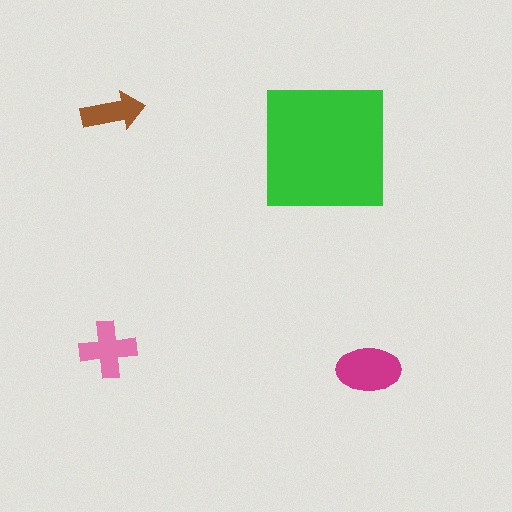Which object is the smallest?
The brown arrow.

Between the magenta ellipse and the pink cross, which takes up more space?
The magenta ellipse.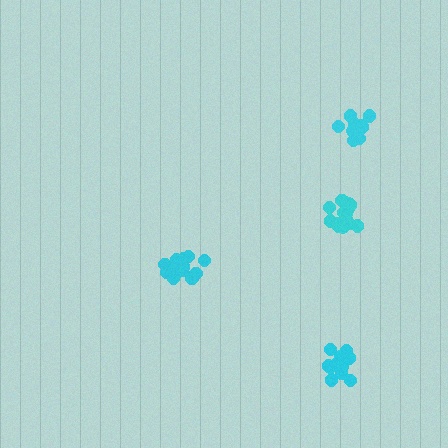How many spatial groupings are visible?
There are 4 spatial groupings.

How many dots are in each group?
Group 1: 10 dots, Group 2: 16 dots, Group 3: 16 dots, Group 4: 12 dots (54 total).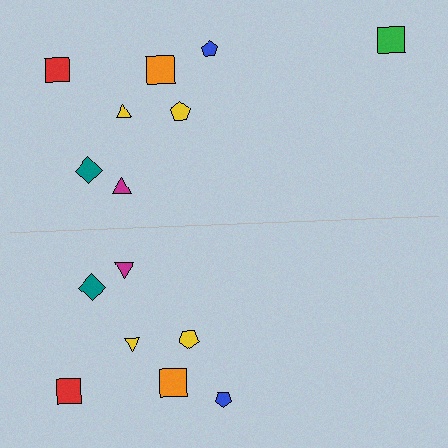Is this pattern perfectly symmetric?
No, the pattern is not perfectly symmetric. A green square is missing from the bottom side.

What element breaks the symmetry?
A green square is missing from the bottom side.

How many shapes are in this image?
There are 15 shapes in this image.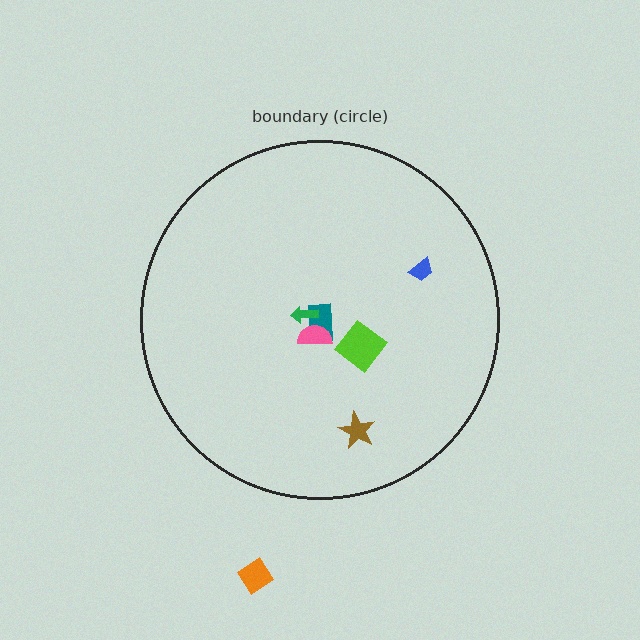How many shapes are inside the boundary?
6 inside, 1 outside.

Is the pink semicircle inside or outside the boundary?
Inside.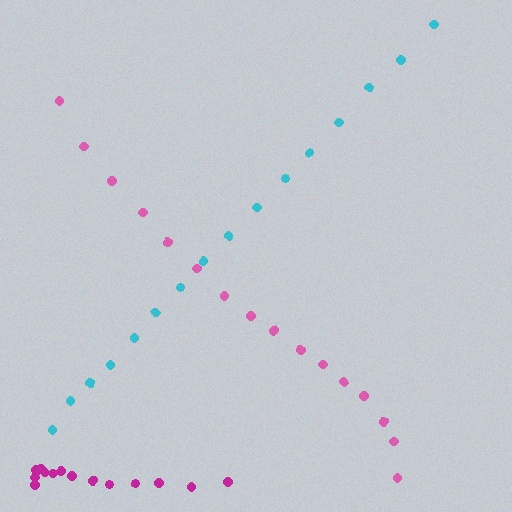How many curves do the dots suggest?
There are 3 distinct paths.